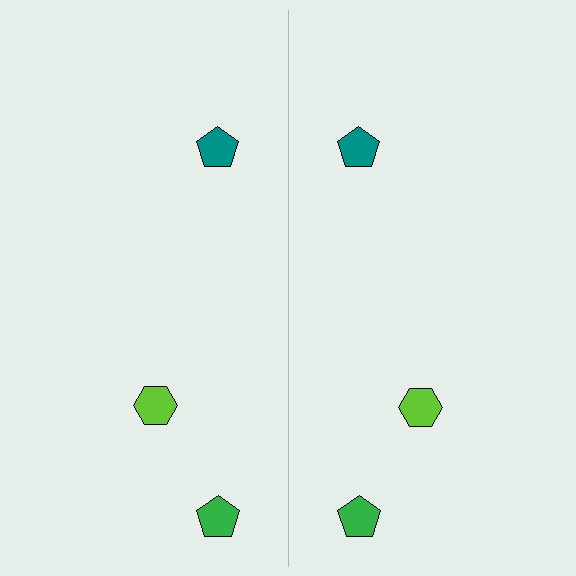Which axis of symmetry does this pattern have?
The pattern has a vertical axis of symmetry running through the center of the image.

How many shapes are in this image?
There are 6 shapes in this image.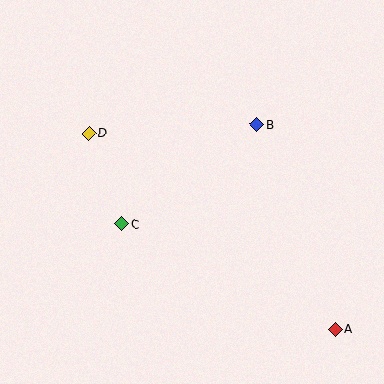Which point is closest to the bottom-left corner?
Point C is closest to the bottom-left corner.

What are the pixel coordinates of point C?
Point C is at (121, 224).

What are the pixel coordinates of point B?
Point B is at (256, 124).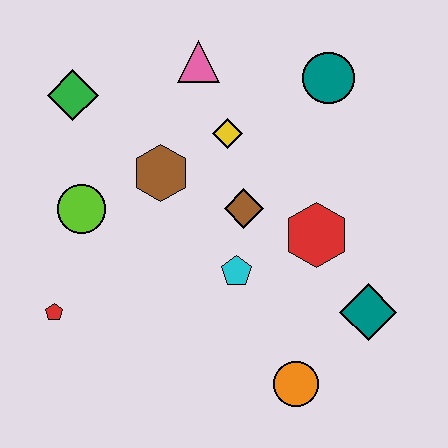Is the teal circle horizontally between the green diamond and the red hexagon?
No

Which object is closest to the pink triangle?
The yellow diamond is closest to the pink triangle.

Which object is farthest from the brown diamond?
The red pentagon is farthest from the brown diamond.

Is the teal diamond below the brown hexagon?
Yes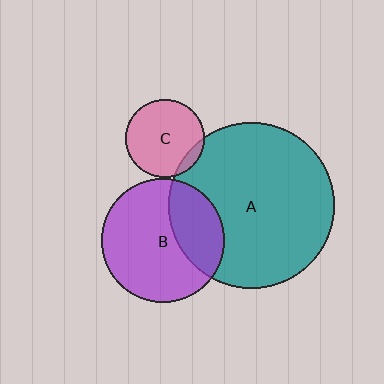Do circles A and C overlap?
Yes.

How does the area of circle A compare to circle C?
Approximately 4.5 times.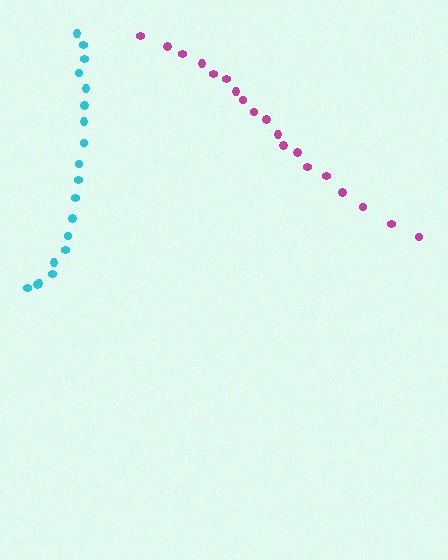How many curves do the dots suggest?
There are 2 distinct paths.